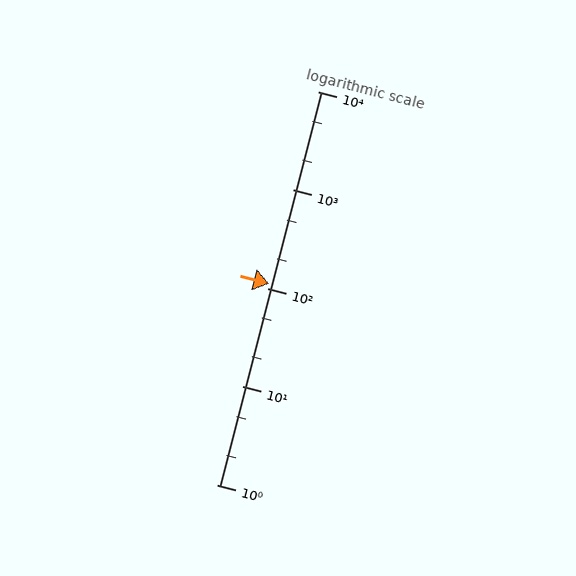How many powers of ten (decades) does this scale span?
The scale spans 4 decades, from 1 to 10000.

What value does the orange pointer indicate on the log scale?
The pointer indicates approximately 110.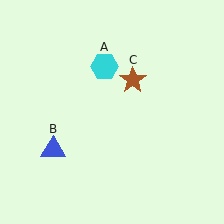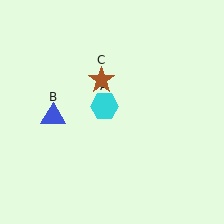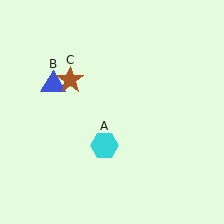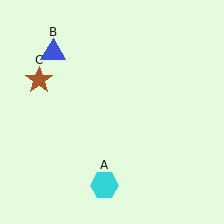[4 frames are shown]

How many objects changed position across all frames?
3 objects changed position: cyan hexagon (object A), blue triangle (object B), brown star (object C).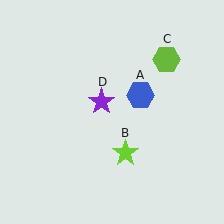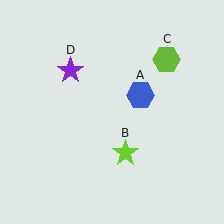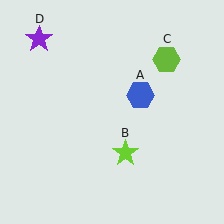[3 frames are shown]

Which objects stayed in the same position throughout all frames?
Blue hexagon (object A) and lime star (object B) and lime hexagon (object C) remained stationary.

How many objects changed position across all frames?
1 object changed position: purple star (object D).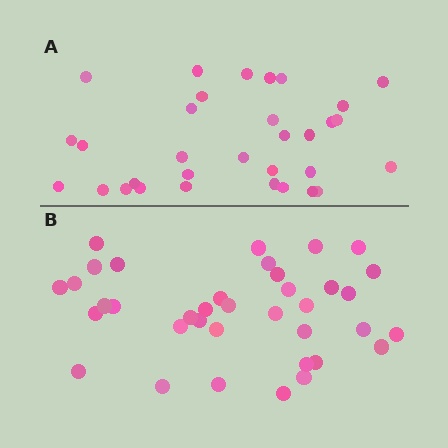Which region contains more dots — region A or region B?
Region B (the bottom region) has more dots.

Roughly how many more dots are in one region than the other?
Region B has about 5 more dots than region A.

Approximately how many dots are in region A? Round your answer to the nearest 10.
About 30 dots. (The exact count is 32, which rounds to 30.)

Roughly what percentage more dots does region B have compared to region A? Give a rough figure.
About 15% more.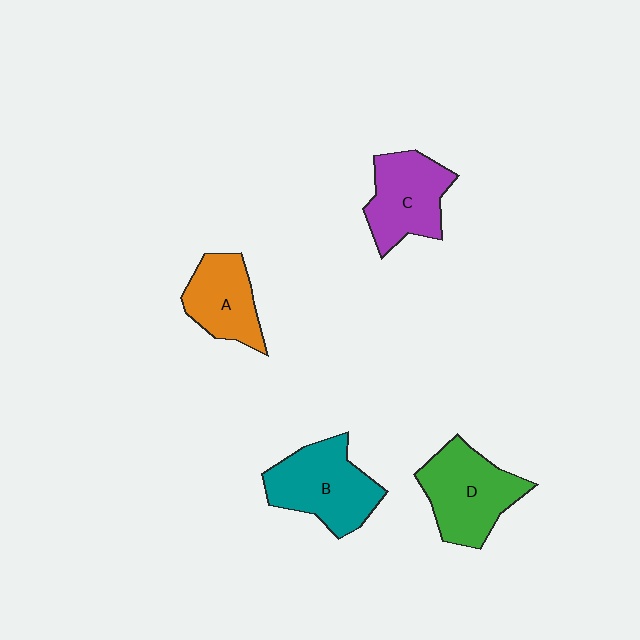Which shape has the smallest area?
Shape A (orange).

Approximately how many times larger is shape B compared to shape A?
Approximately 1.4 times.